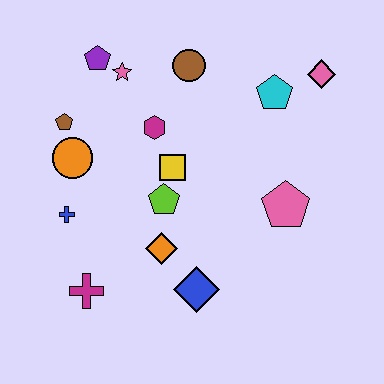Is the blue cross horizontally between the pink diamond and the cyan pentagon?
No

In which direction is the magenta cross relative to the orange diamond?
The magenta cross is to the left of the orange diamond.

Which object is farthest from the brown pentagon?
The pink diamond is farthest from the brown pentagon.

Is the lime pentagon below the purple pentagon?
Yes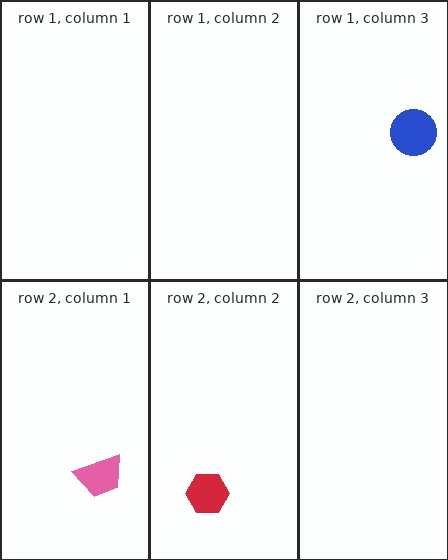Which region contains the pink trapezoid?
The row 2, column 1 region.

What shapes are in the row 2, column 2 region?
The red hexagon.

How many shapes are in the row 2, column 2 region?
1.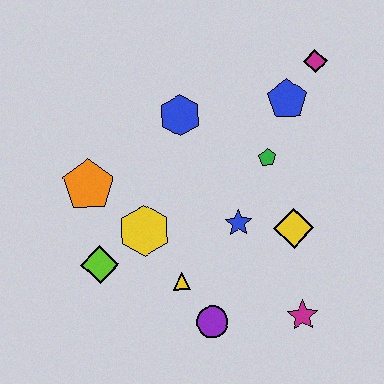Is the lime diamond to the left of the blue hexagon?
Yes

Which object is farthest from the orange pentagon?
The magenta diamond is farthest from the orange pentagon.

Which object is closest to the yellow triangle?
The purple circle is closest to the yellow triangle.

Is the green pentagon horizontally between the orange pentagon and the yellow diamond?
Yes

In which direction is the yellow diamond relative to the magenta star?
The yellow diamond is above the magenta star.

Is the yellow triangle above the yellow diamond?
No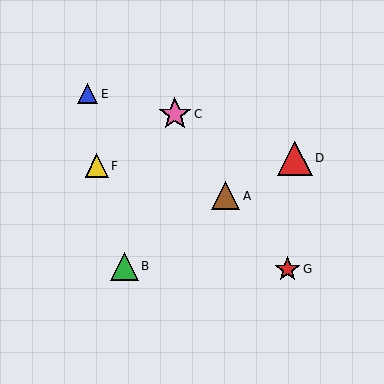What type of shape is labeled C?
Shape C is a pink star.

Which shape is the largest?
The red triangle (labeled D) is the largest.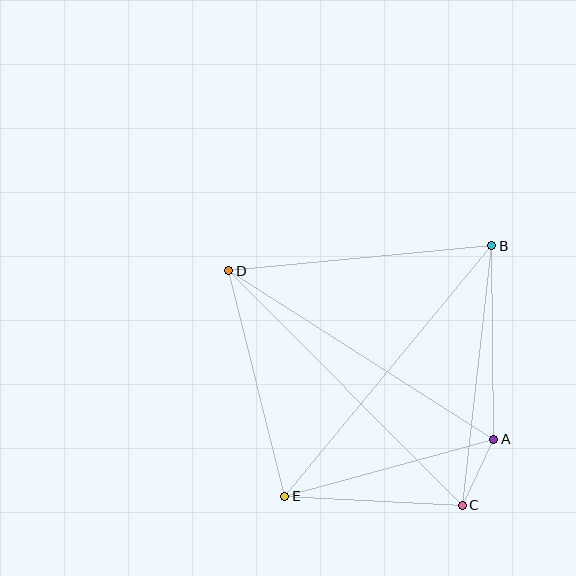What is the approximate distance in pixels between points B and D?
The distance between B and D is approximately 264 pixels.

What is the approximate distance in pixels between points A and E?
The distance between A and E is approximately 217 pixels.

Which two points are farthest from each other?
Points C and D are farthest from each other.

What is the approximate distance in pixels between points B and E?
The distance between B and E is approximately 325 pixels.